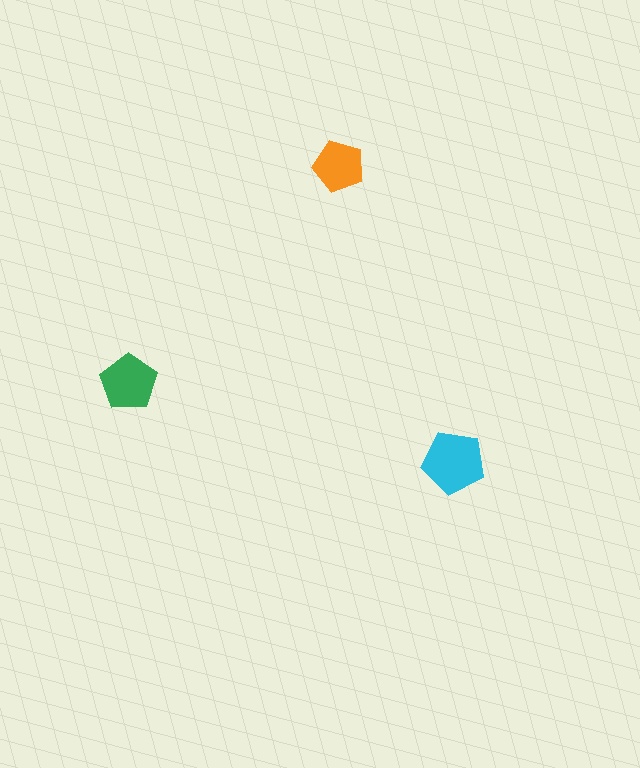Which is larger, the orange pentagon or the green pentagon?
The green one.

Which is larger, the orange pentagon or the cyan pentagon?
The cyan one.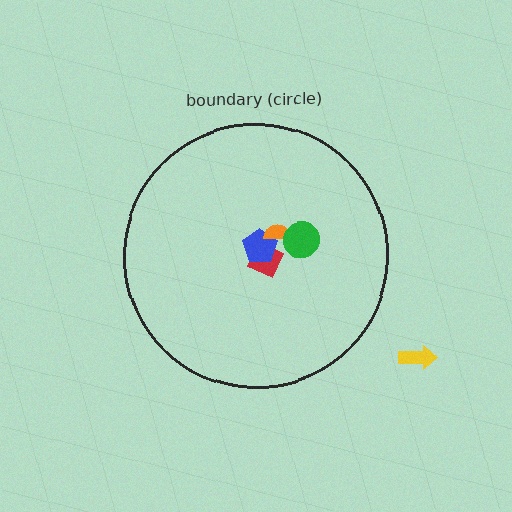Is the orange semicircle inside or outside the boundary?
Inside.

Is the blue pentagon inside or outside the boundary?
Inside.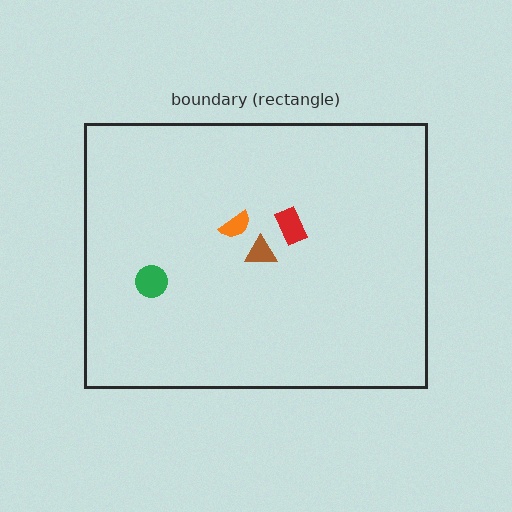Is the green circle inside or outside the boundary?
Inside.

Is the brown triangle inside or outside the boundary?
Inside.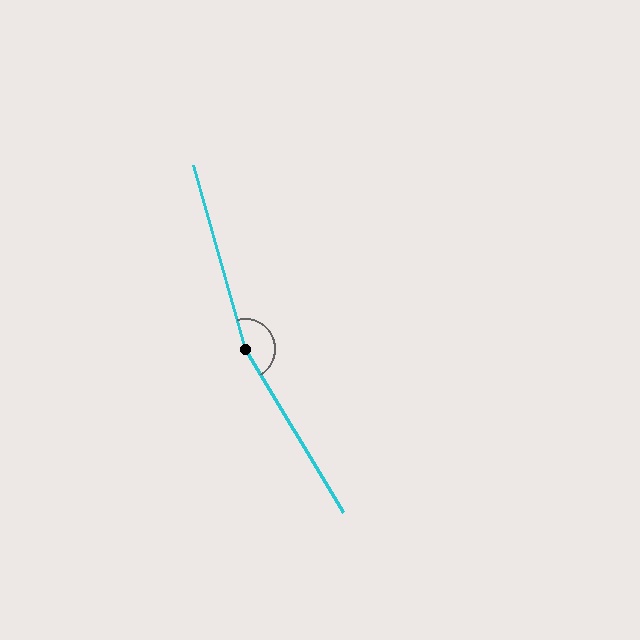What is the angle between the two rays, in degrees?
Approximately 165 degrees.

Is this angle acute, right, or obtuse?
It is obtuse.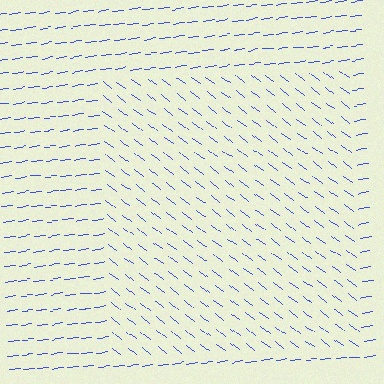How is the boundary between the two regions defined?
The boundary is defined purely by a change in line orientation (approximately 45 degrees difference). All lines are the same color and thickness.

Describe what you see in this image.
The image is filled with small blue line segments. A rectangle region in the image has lines oriented differently from the surrounding lines, creating a visible texture boundary.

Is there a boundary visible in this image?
Yes, there is a texture boundary formed by a change in line orientation.